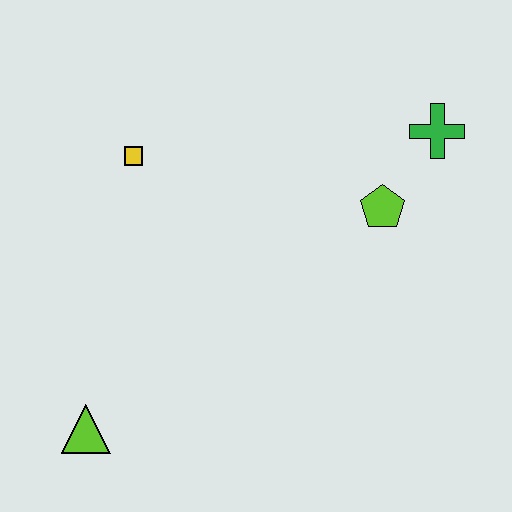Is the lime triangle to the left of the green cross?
Yes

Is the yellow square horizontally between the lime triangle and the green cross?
Yes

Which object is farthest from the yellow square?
The green cross is farthest from the yellow square.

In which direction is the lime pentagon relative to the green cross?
The lime pentagon is below the green cross.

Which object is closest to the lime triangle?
The yellow square is closest to the lime triangle.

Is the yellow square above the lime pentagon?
Yes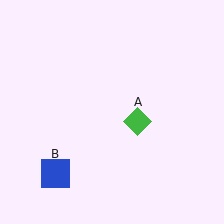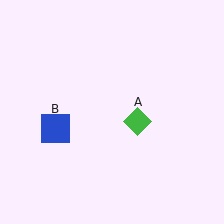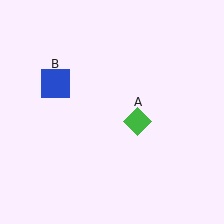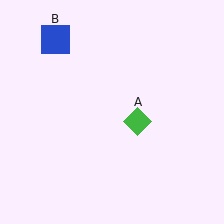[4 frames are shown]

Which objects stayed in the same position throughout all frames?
Green diamond (object A) remained stationary.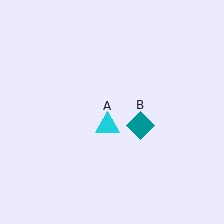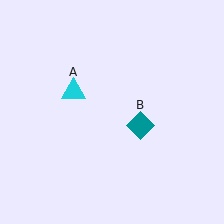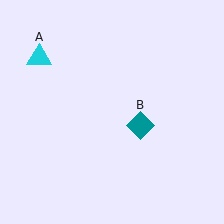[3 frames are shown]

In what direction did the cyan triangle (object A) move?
The cyan triangle (object A) moved up and to the left.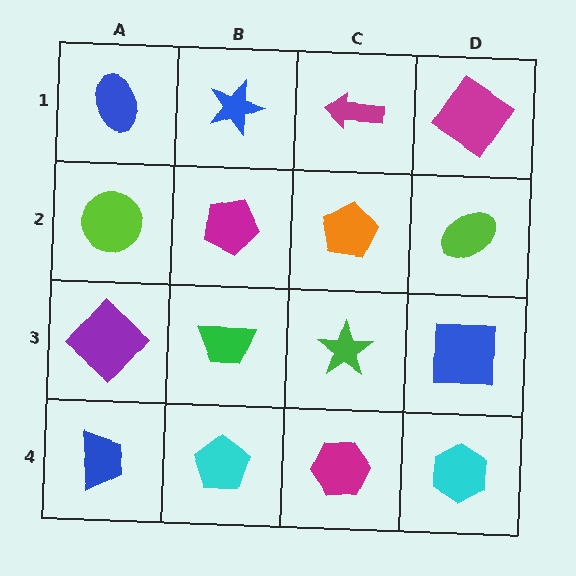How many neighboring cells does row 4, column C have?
3.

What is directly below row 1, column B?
A magenta pentagon.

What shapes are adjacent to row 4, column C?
A green star (row 3, column C), a cyan pentagon (row 4, column B), a cyan hexagon (row 4, column D).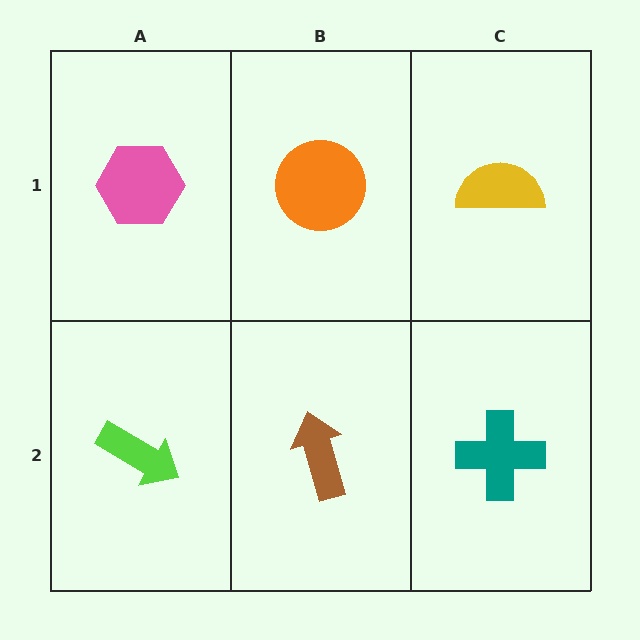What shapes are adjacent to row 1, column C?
A teal cross (row 2, column C), an orange circle (row 1, column B).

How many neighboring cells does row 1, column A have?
2.